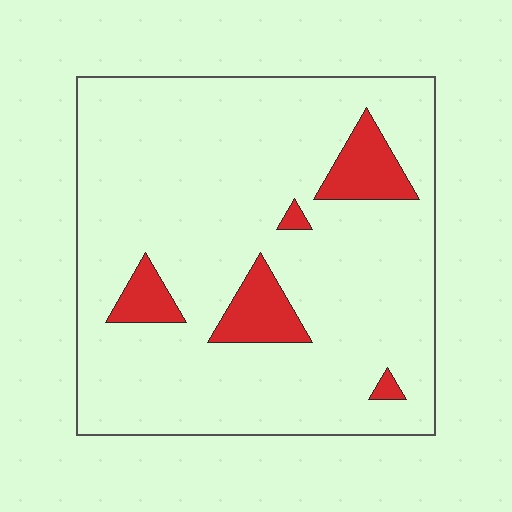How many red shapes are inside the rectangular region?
5.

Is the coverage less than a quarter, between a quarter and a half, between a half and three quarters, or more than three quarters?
Less than a quarter.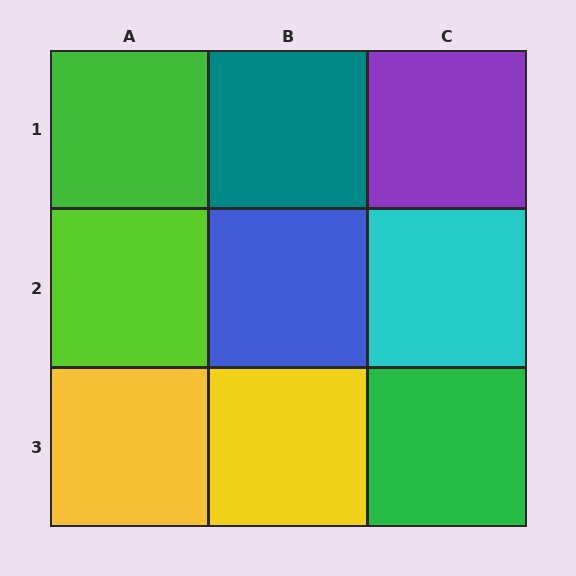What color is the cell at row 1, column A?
Green.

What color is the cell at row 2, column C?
Cyan.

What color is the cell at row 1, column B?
Teal.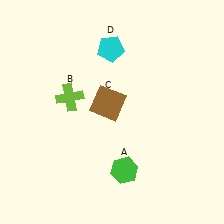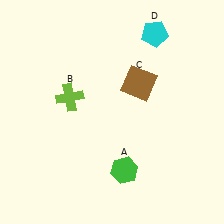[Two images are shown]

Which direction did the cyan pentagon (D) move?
The cyan pentagon (D) moved right.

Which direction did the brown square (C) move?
The brown square (C) moved right.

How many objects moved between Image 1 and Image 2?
2 objects moved between the two images.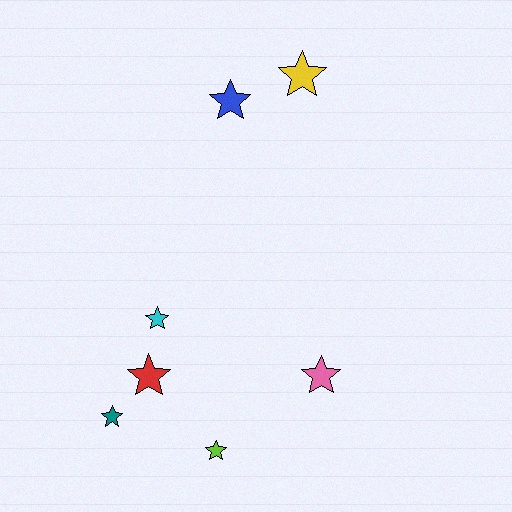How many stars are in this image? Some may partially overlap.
There are 7 stars.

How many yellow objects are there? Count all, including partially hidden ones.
There is 1 yellow object.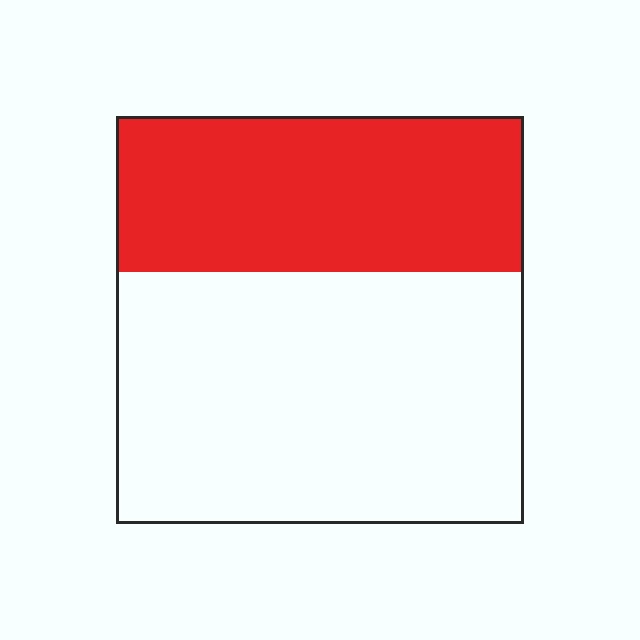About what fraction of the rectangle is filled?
About three eighths (3/8).